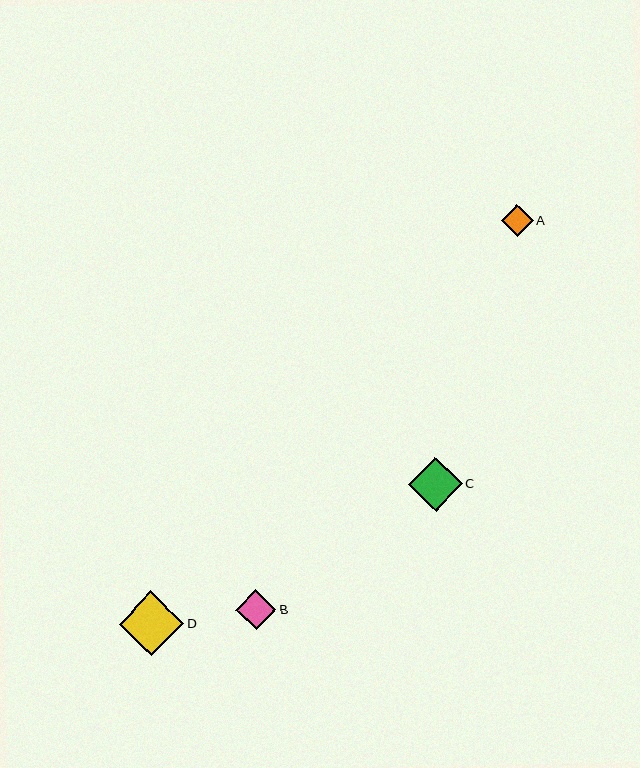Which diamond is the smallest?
Diamond A is the smallest with a size of approximately 32 pixels.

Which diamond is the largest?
Diamond D is the largest with a size of approximately 65 pixels.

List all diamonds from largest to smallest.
From largest to smallest: D, C, B, A.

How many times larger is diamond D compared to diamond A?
Diamond D is approximately 2.0 times the size of diamond A.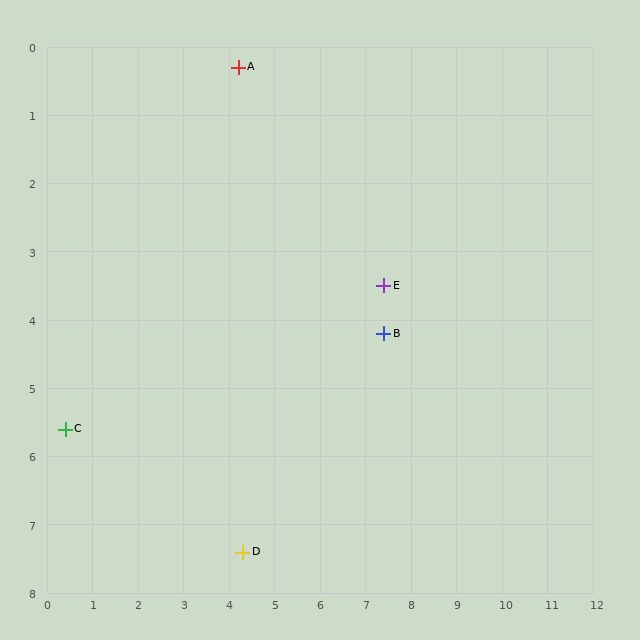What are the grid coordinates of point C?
Point C is at approximately (0.4, 5.6).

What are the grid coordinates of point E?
Point E is at approximately (7.4, 3.5).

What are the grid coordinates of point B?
Point B is at approximately (7.4, 4.2).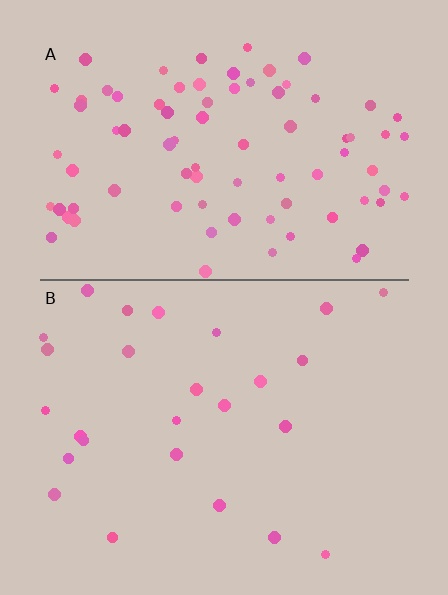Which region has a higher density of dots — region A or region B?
A (the top).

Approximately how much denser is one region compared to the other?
Approximately 3.1× — region A over region B.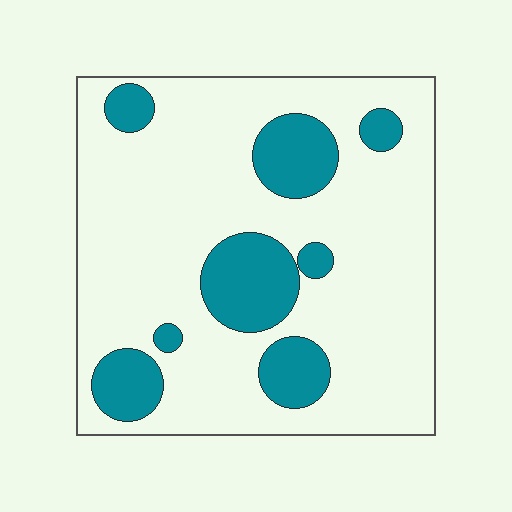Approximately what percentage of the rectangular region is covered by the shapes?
Approximately 20%.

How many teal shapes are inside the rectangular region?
8.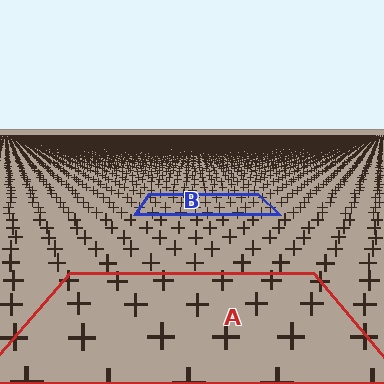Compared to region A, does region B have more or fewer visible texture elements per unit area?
Region B has more texture elements per unit area — they are packed more densely because it is farther away.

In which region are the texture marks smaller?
The texture marks are smaller in region B, because it is farther away.